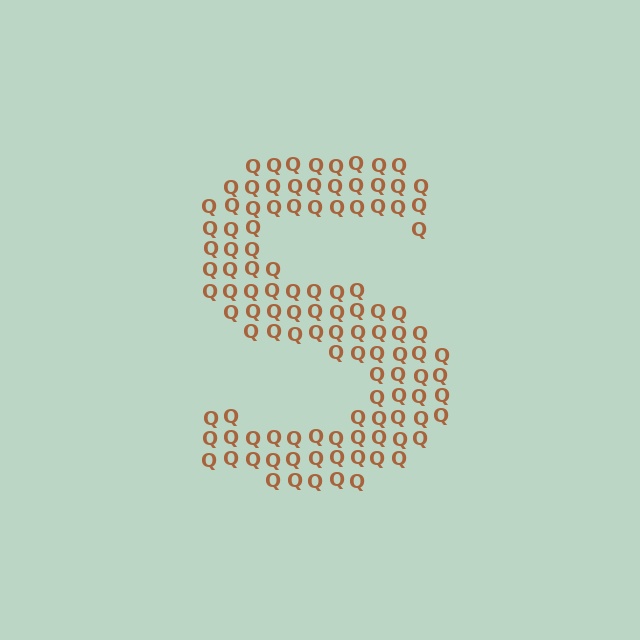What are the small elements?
The small elements are letter Q's.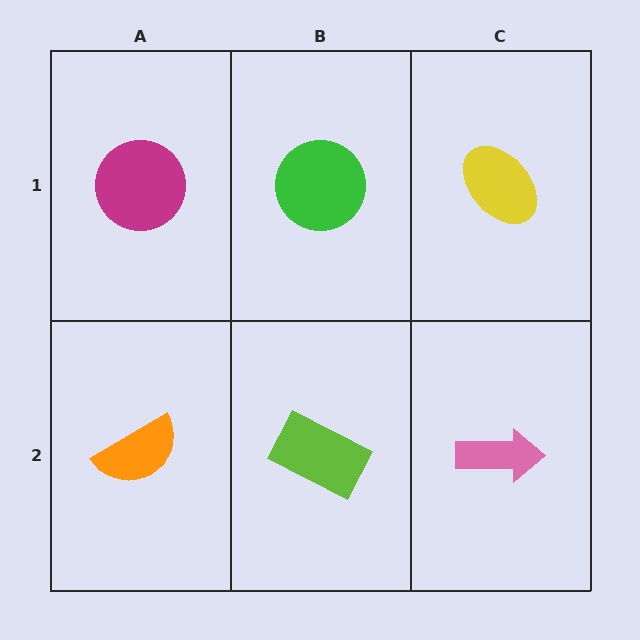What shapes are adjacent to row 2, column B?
A green circle (row 1, column B), an orange semicircle (row 2, column A), a pink arrow (row 2, column C).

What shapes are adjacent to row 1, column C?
A pink arrow (row 2, column C), a green circle (row 1, column B).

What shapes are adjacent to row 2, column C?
A yellow ellipse (row 1, column C), a lime rectangle (row 2, column B).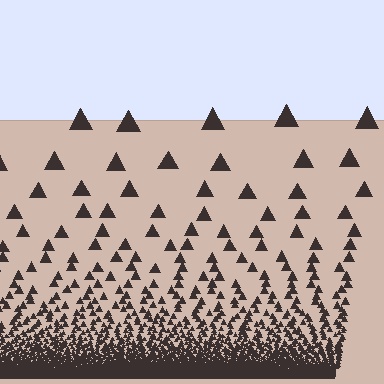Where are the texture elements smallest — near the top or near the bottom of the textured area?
Near the bottom.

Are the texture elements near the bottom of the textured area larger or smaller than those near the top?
Smaller. The gradient is inverted — elements near the bottom are smaller and denser.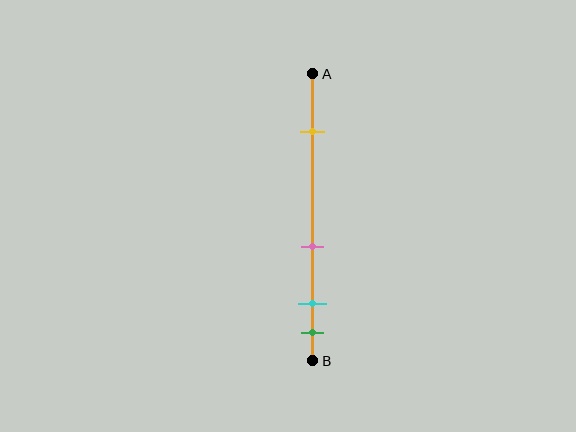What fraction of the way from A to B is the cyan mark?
The cyan mark is approximately 80% (0.8) of the way from A to B.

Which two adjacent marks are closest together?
The cyan and green marks are the closest adjacent pair.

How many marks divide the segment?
There are 4 marks dividing the segment.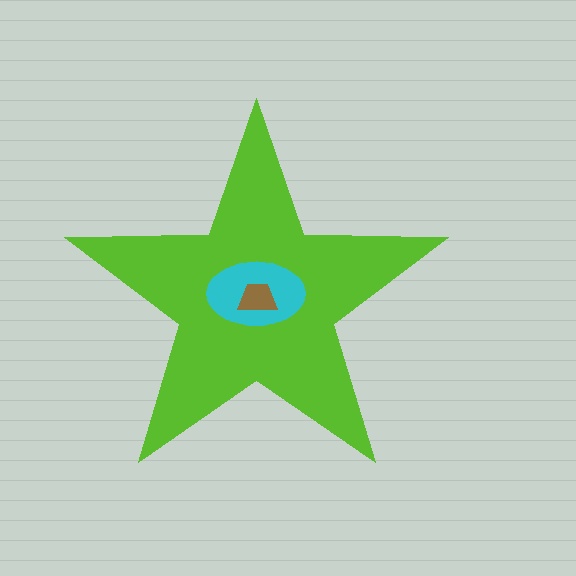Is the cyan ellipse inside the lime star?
Yes.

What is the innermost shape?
The brown trapezoid.